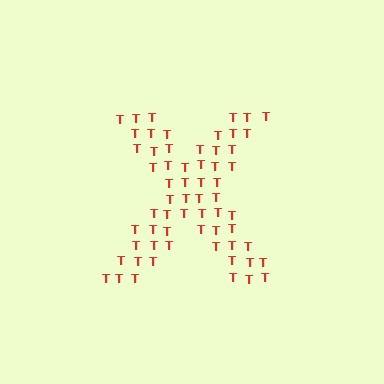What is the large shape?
The large shape is the letter X.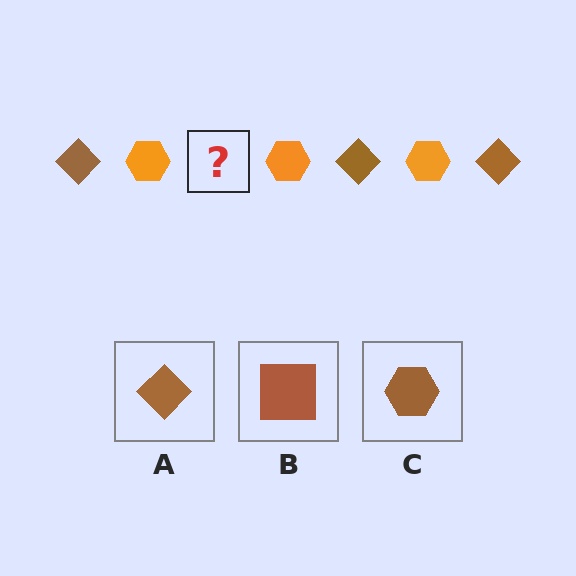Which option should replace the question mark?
Option A.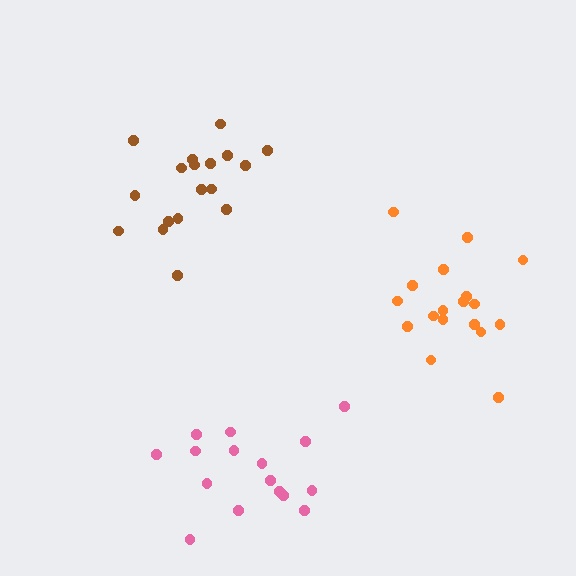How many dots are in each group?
Group 1: 18 dots, Group 2: 18 dots, Group 3: 16 dots (52 total).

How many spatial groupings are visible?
There are 3 spatial groupings.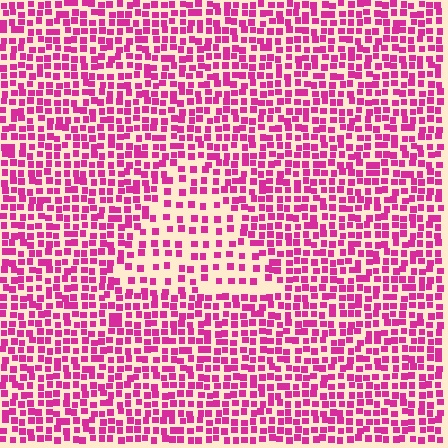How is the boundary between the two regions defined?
The boundary is defined by a change in element density (approximately 2.0x ratio). All elements are the same color, size, and shape.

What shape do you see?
I see a triangle.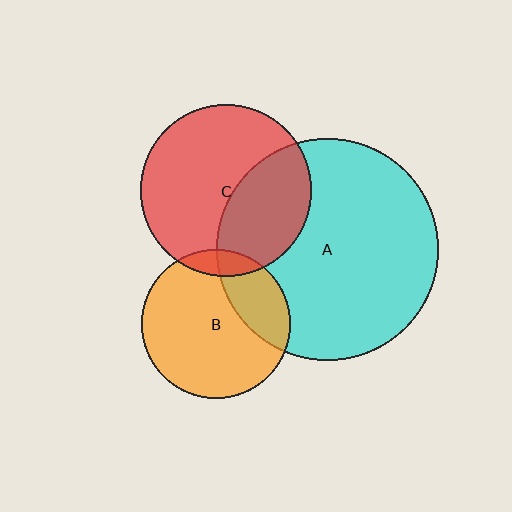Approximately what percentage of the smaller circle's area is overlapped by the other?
Approximately 10%.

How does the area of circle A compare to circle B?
Approximately 2.2 times.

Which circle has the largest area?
Circle A (cyan).